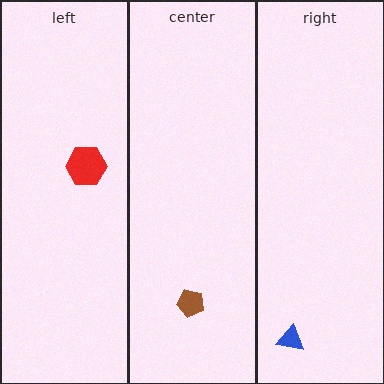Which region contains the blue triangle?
The right region.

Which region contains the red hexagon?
The left region.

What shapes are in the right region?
The blue triangle.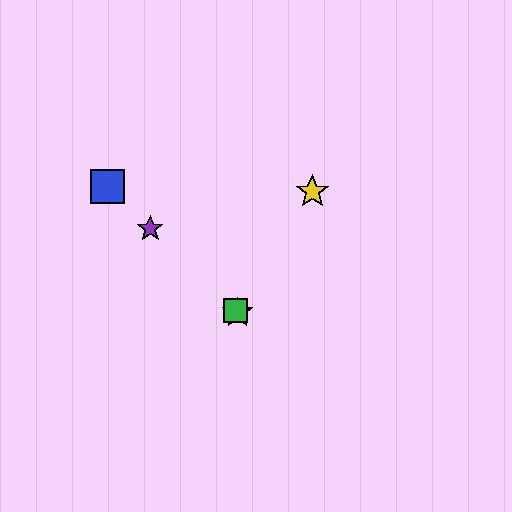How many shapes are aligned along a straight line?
4 shapes (the red star, the blue square, the green square, the purple star) are aligned along a straight line.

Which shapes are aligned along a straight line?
The red star, the blue square, the green square, the purple star are aligned along a straight line.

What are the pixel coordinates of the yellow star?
The yellow star is at (312, 192).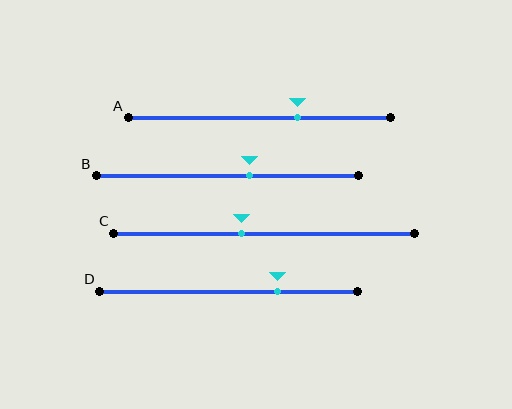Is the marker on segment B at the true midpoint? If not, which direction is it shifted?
No, the marker on segment B is shifted to the right by about 8% of the segment length.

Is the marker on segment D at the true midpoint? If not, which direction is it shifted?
No, the marker on segment D is shifted to the right by about 19% of the segment length.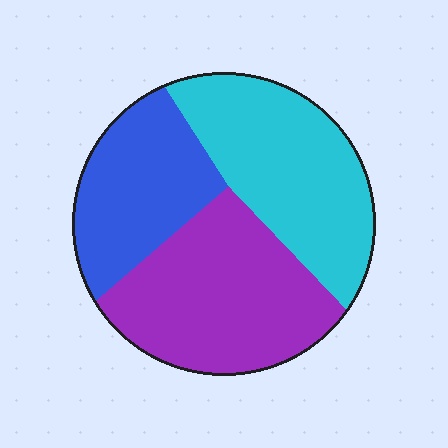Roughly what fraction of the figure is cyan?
Cyan covers 36% of the figure.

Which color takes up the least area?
Blue, at roughly 25%.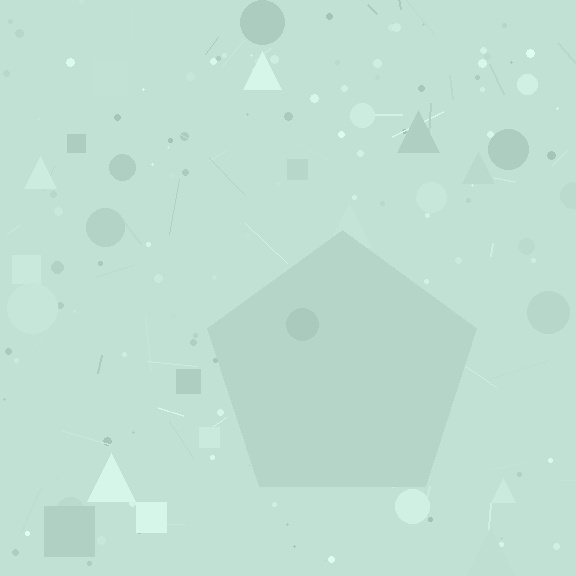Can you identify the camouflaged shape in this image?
The camouflaged shape is a pentagon.